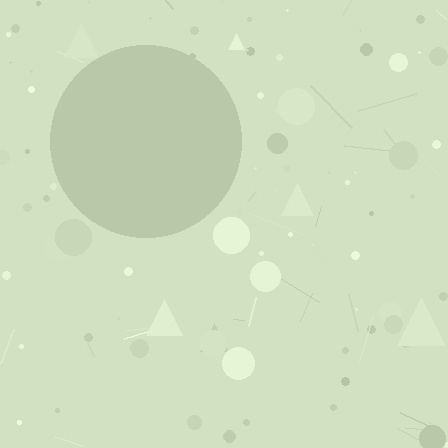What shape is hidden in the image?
A circle is hidden in the image.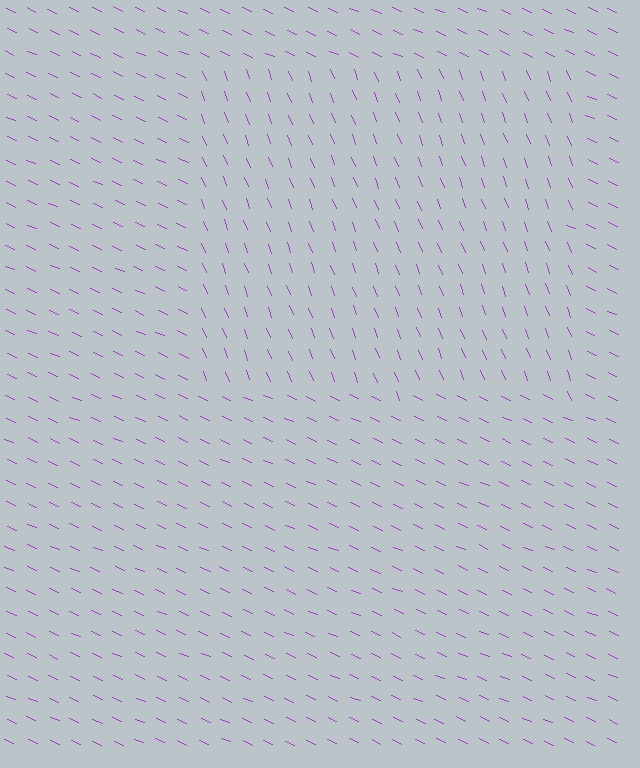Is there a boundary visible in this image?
Yes, there is a texture boundary formed by a change in line orientation.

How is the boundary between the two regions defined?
The boundary is defined purely by a change in line orientation (approximately 45 degrees difference). All lines are the same color and thickness.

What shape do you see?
I see a rectangle.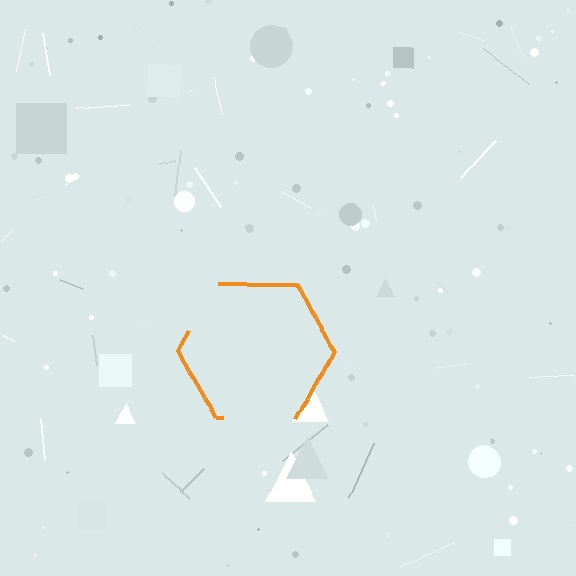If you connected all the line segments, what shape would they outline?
They would outline a hexagon.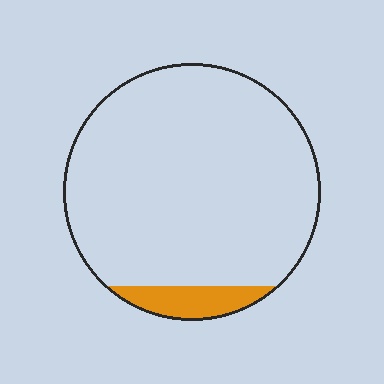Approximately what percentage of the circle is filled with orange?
Approximately 10%.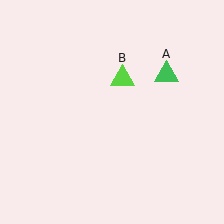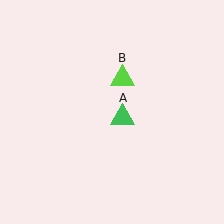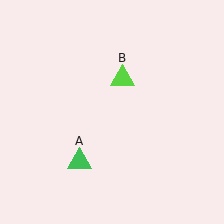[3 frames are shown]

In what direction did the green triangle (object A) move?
The green triangle (object A) moved down and to the left.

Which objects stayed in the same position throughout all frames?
Lime triangle (object B) remained stationary.